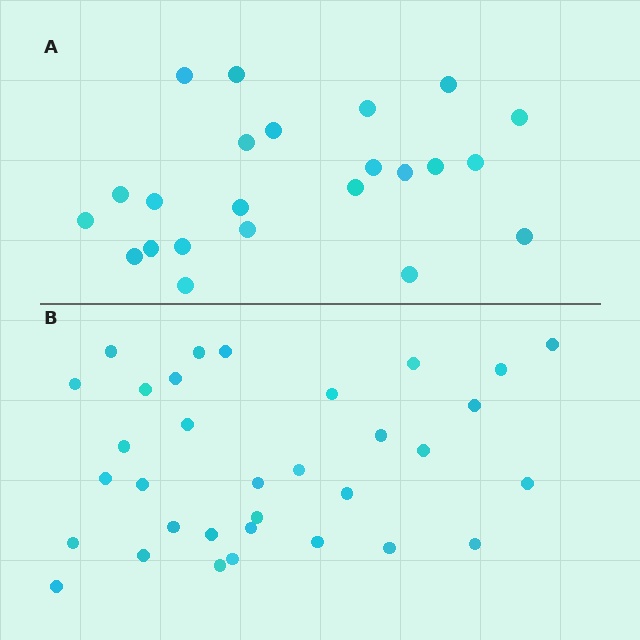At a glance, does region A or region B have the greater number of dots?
Region B (the bottom region) has more dots.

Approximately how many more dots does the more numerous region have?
Region B has roughly 10 or so more dots than region A.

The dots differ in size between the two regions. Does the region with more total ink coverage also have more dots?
No. Region A has more total ink coverage because its dots are larger, but region B actually contains more individual dots. Total area can be misleading — the number of items is what matters here.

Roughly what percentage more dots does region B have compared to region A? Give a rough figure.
About 45% more.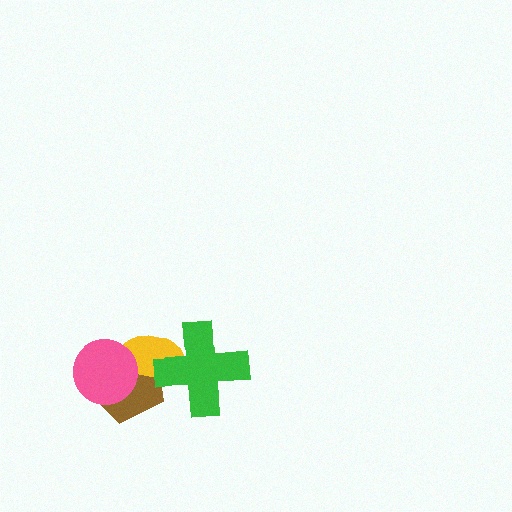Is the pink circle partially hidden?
No, no other shape covers it.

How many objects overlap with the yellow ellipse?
3 objects overlap with the yellow ellipse.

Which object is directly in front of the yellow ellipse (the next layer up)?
The green cross is directly in front of the yellow ellipse.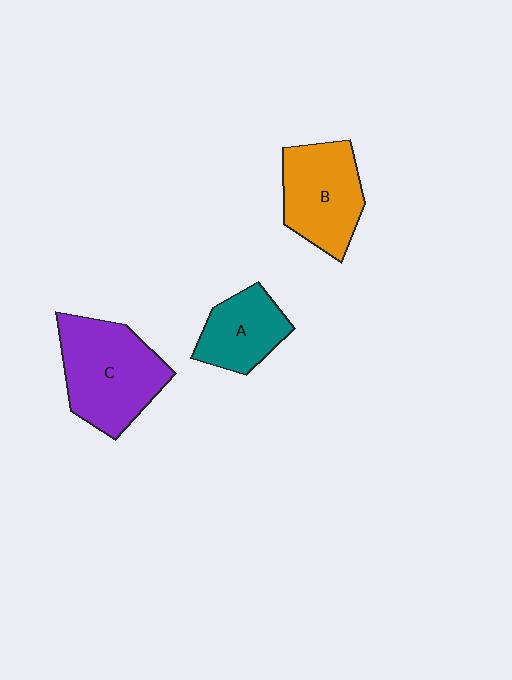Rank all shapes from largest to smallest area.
From largest to smallest: C (purple), B (orange), A (teal).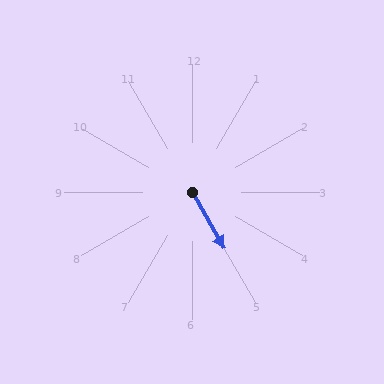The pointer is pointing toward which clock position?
Roughly 5 o'clock.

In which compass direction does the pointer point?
Southeast.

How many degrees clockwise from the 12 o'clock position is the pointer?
Approximately 150 degrees.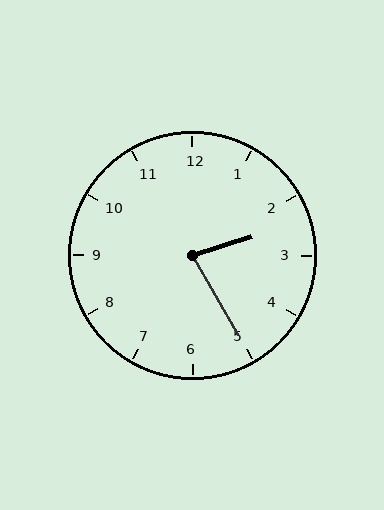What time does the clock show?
2:25.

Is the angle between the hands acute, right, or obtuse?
It is acute.